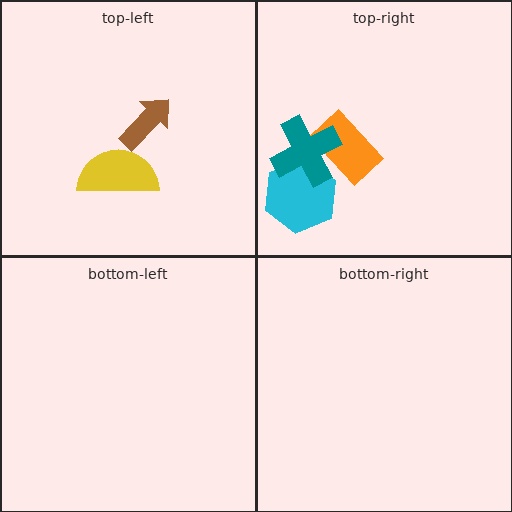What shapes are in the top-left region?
The brown arrow, the yellow semicircle.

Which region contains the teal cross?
The top-right region.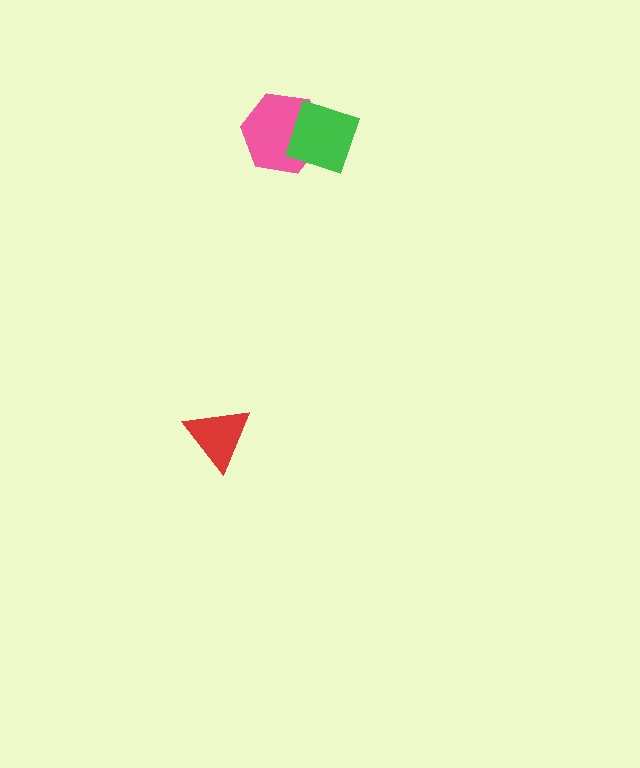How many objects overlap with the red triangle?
0 objects overlap with the red triangle.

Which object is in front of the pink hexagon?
The green diamond is in front of the pink hexagon.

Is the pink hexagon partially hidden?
Yes, it is partially covered by another shape.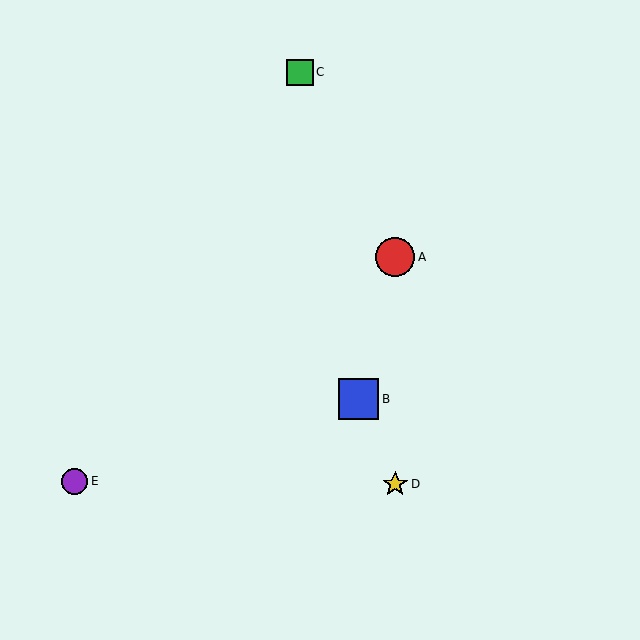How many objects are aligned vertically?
2 objects (A, D) are aligned vertically.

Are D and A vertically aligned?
Yes, both are at x≈395.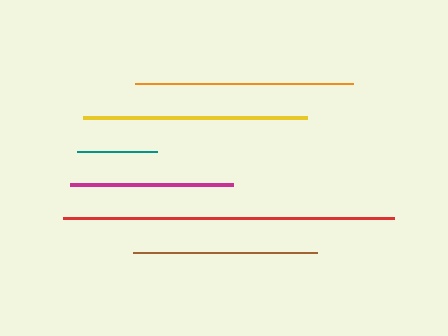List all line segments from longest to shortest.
From longest to shortest: red, yellow, orange, brown, magenta, teal.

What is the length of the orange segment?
The orange segment is approximately 218 pixels long.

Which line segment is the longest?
The red line is the longest at approximately 331 pixels.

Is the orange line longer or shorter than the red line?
The red line is longer than the orange line.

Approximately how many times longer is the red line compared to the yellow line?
The red line is approximately 1.5 times the length of the yellow line.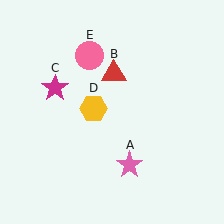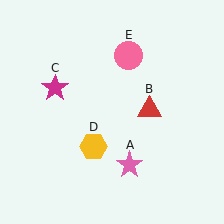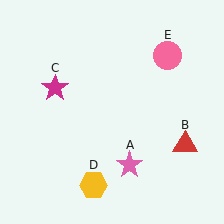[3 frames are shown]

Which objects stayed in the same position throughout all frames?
Pink star (object A) and magenta star (object C) remained stationary.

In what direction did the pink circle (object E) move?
The pink circle (object E) moved right.